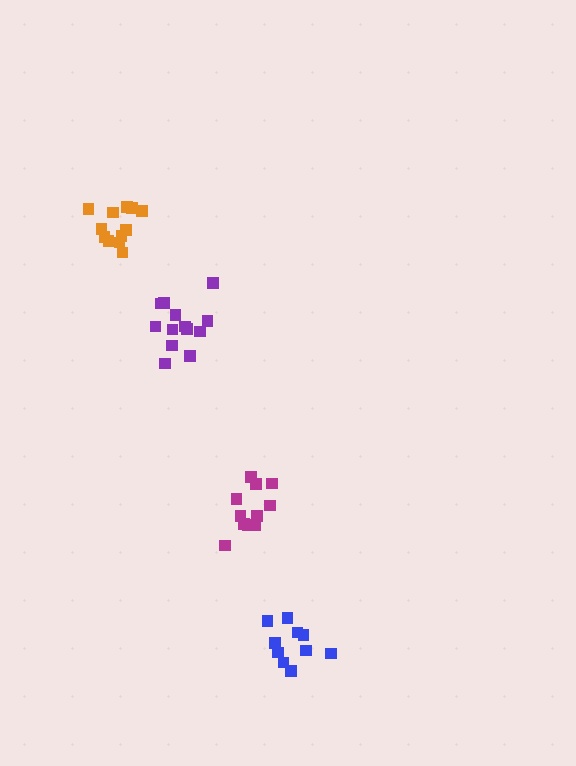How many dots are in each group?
Group 1: 10 dots, Group 2: 12 dots, Group 3: 11 dots, Group 4: 13 dots (46 total).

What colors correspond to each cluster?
The clusters are colored: blue, orange, magenta, purple.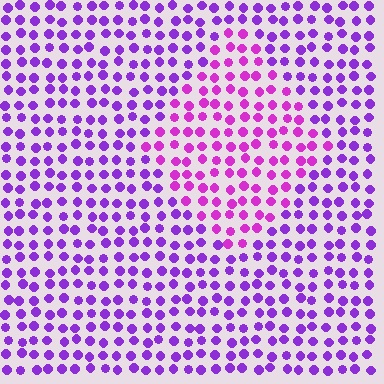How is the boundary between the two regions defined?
The boundary is defined purely by a slight shift in hue (about 29 degrees). Spacing, size, and orientation are identical on both sides.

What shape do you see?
I see a diamond.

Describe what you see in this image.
The image is filled with small purple elements in a uniform arrangement. A diamond-shaped region is visible where the elements are tinted to a slightly different hue, forming a subtle color boundary.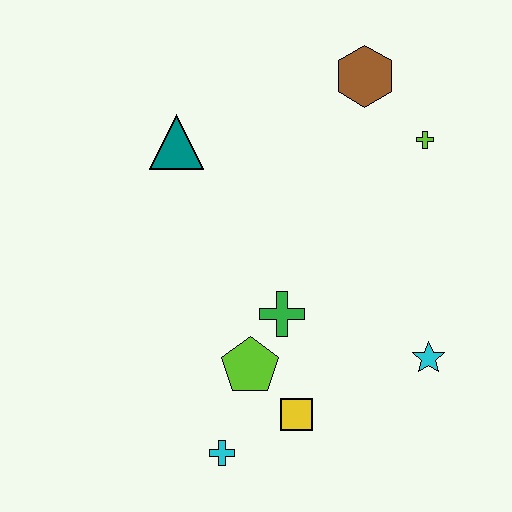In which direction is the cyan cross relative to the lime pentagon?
The cyan cross is below the lime pentagon.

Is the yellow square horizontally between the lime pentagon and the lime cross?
Yes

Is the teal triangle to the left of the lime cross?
Yes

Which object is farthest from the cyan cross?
The brown hexagon is farthest from the cyan cross.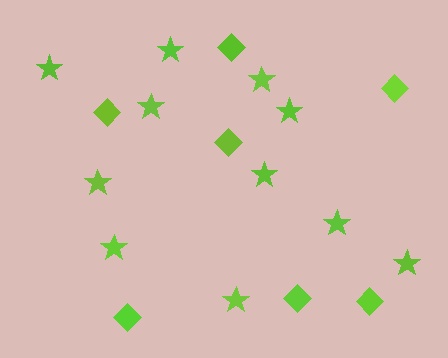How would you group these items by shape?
There are 2 groups: one group of stars (11) and one group of diamonds (7).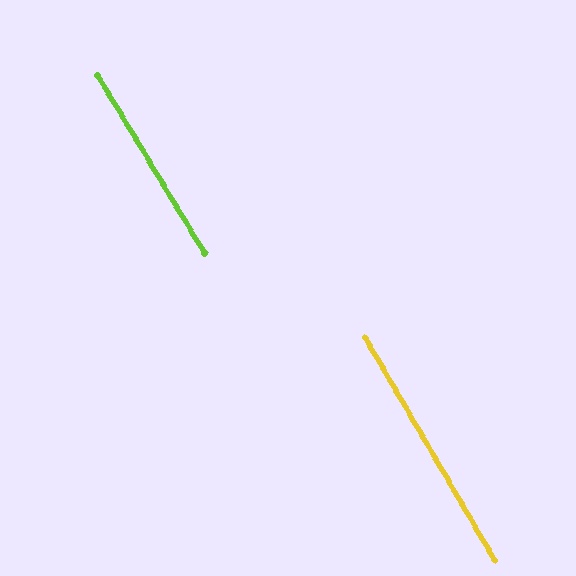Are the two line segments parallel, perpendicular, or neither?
Parallel — their directions differ by only 0.7°.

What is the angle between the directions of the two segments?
Approximately 1 degree.